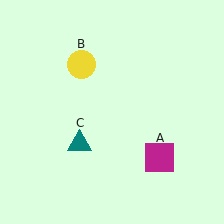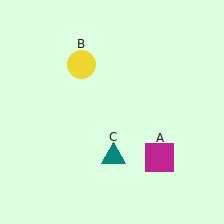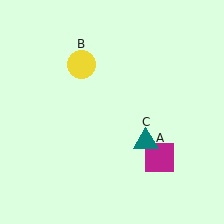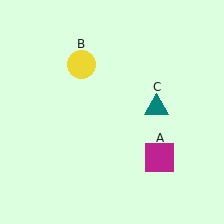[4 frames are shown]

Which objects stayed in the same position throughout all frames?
Magenta square (object A) and yellow circle (object B) remained stationary.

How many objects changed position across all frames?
1 object changed position: teal triangle (object C).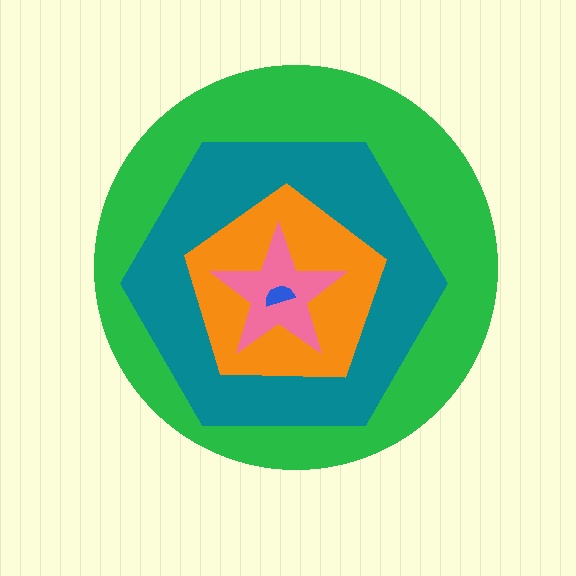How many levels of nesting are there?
5.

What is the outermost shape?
The green circle.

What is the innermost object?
The blue semicircle.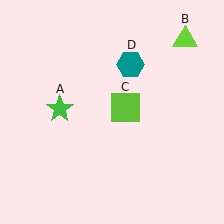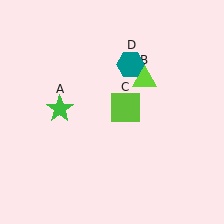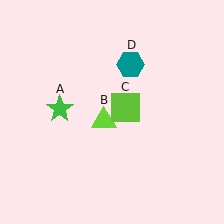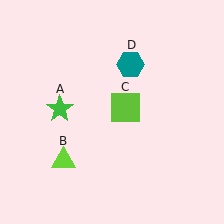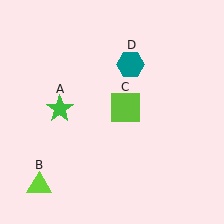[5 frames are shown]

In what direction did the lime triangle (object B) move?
The lime triangle (object B) moved down and to the left.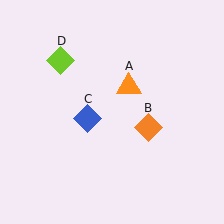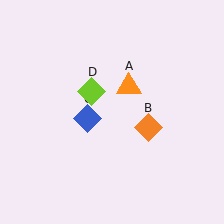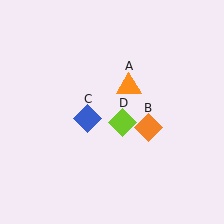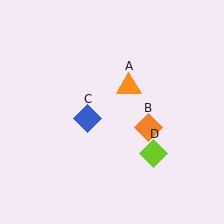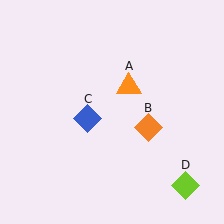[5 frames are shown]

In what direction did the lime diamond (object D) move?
The lime diamond (object D) moved down and to the right.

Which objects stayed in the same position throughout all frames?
Orange triangle (object A) and orange diamond (object B) and blue diamond (object C) remained stationary.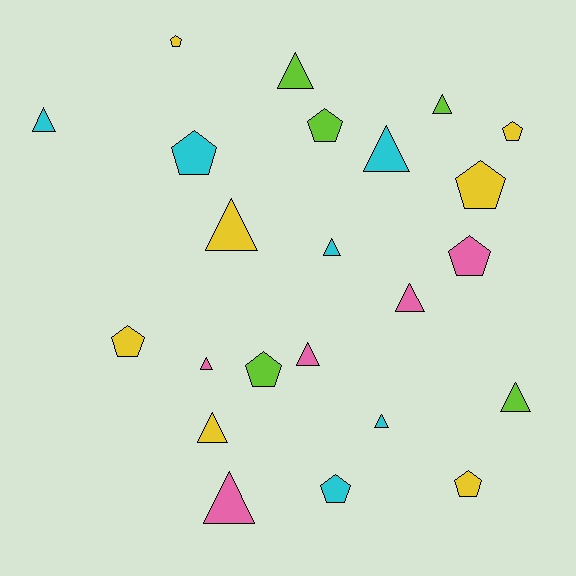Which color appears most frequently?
Yellow, with 7 objects.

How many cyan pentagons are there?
There are 2 cyan pentagons.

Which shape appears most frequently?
Triangle, with 13 objects.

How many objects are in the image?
There are 23 objects.